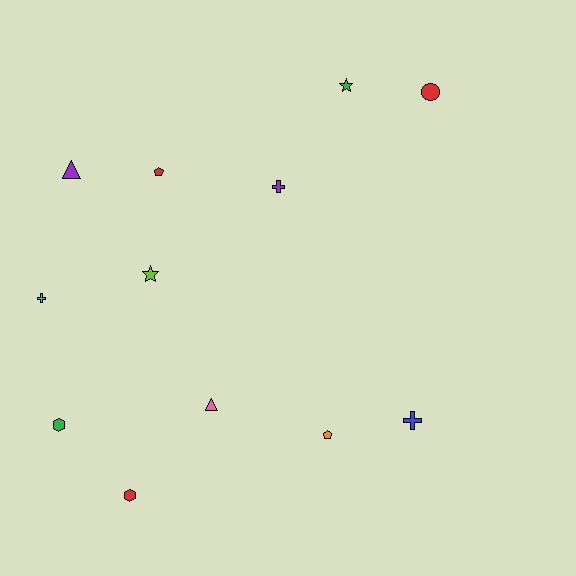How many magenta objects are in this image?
There are no magenta objects.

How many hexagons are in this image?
There are 2 hexagons.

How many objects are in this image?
There are 12 objects.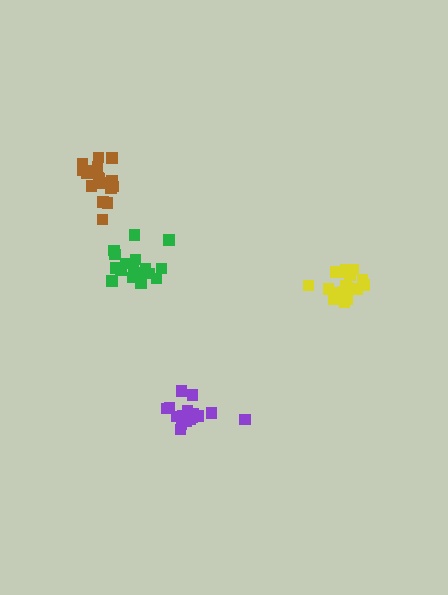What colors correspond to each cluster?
The clusters are colored: brown, yellow, purple, green.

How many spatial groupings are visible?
There are 4 spatial groupings.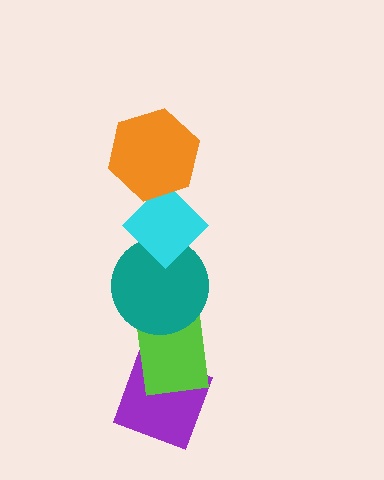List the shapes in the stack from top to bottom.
From top to bottom: the orange hexagon, the cyan diamond, the teal circle, the lime rectangle, the purple diamond.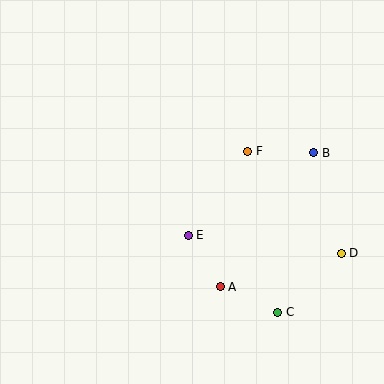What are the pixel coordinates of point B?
Point B is at (314, 153).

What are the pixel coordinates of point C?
Point C is at (278, 312).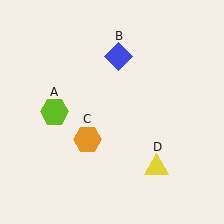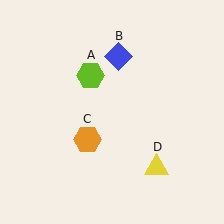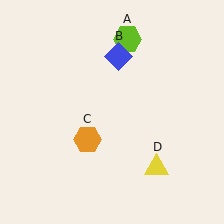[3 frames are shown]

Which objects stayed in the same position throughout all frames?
Blue diamond (object B) and orange hexagon (object C) and yellow triangle (object D) remained stationary.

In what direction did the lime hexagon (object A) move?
The lime hexagon (object A) moved up and to the right.